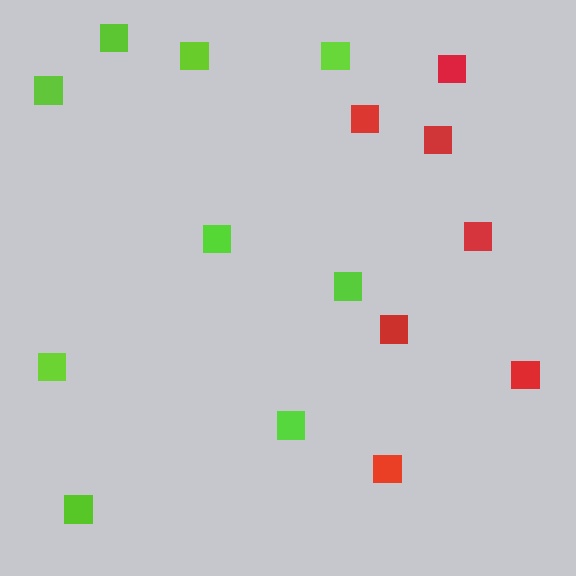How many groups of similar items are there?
There are 2 groups: one group of lime squares (9) and one group of red squares (7).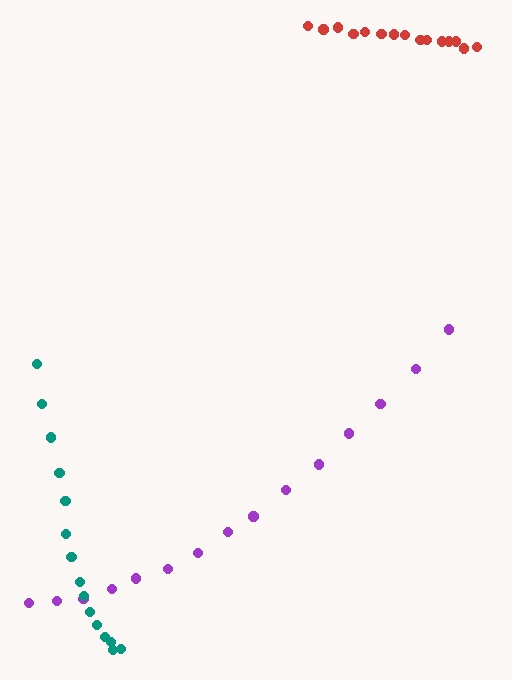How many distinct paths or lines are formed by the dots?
There are 3 distinct paths.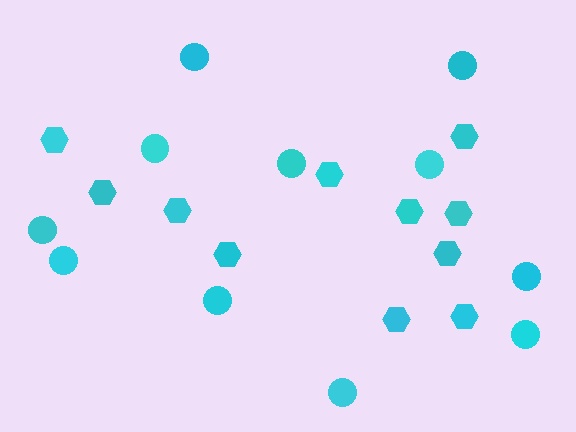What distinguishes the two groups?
There are 2 groups: one group of circles (11) and one group of hexagons (11).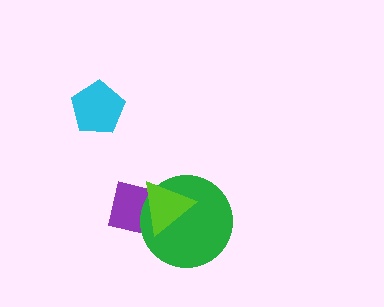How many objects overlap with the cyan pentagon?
0 objects overlap with the cyan pentagon.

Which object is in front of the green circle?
The lime triangle is in front of the green circle.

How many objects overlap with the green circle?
2 objects overlap with the green circle.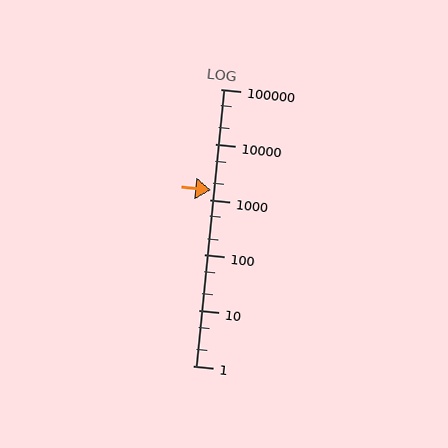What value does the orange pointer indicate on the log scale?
The pointer indicates approximately 1500.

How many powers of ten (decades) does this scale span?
The scale spans 5 decades, from 1 to 100000.